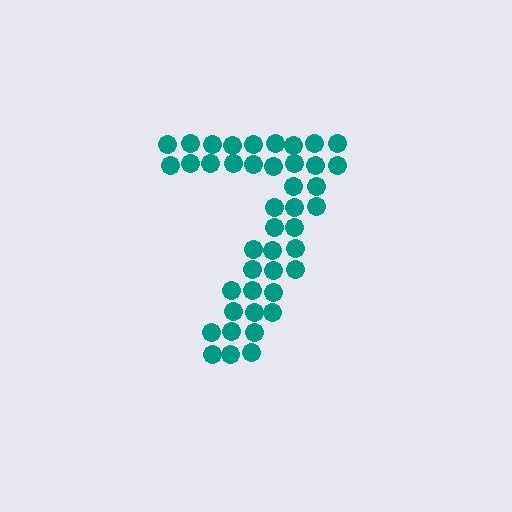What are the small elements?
The small elements are circles.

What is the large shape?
The large shape is the digit 7.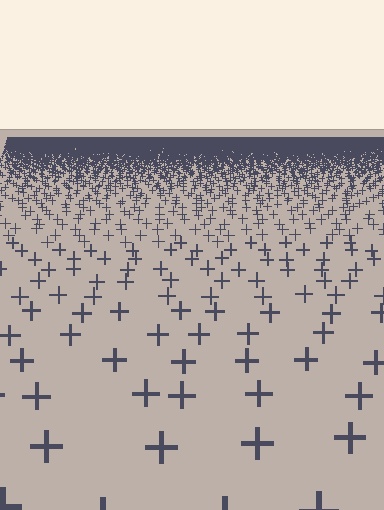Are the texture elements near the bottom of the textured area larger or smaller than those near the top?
Larger. Near the bottom, elements are closer to the viewer and appear at a bigger on-screen size.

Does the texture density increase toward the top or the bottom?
Density increases toward the top.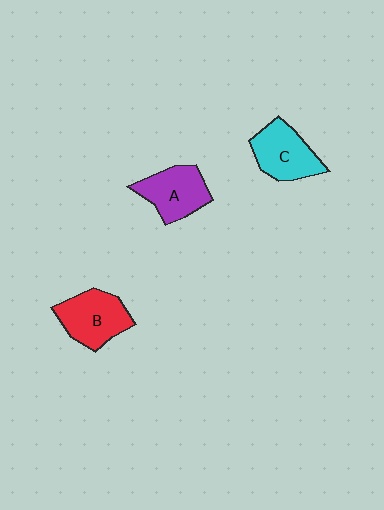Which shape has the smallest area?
Shape A (purple).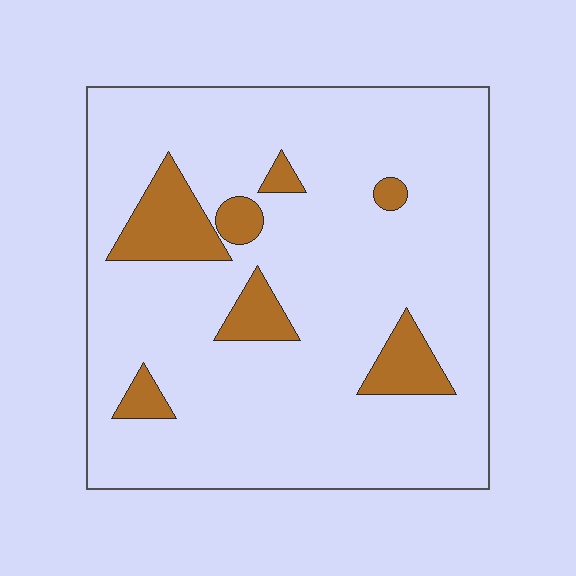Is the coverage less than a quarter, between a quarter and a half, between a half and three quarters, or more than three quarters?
Less than a quarter.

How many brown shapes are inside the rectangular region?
7.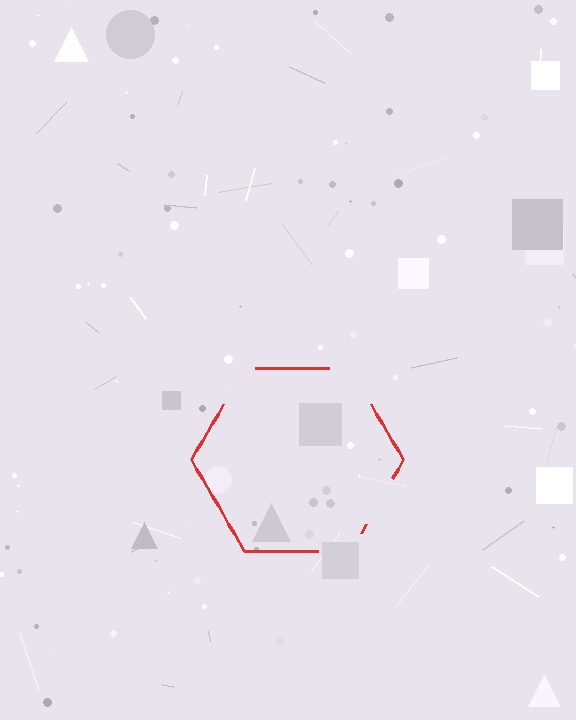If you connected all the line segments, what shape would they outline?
They would outline a hexagon.